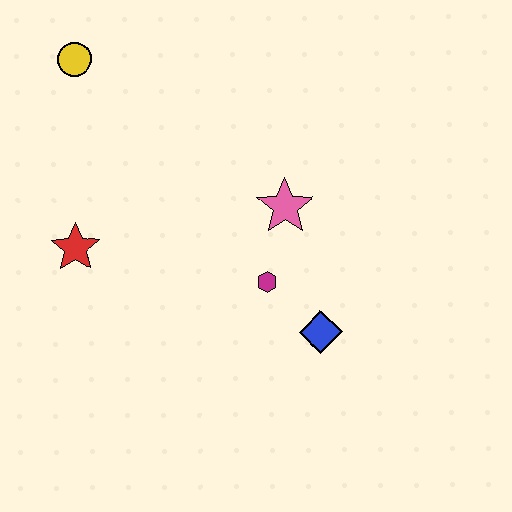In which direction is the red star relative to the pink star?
The red star is to the left of the pink star.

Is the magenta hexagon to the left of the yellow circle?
No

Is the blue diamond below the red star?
Yes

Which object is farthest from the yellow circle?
The blue diamond is farthest from the yellow circle.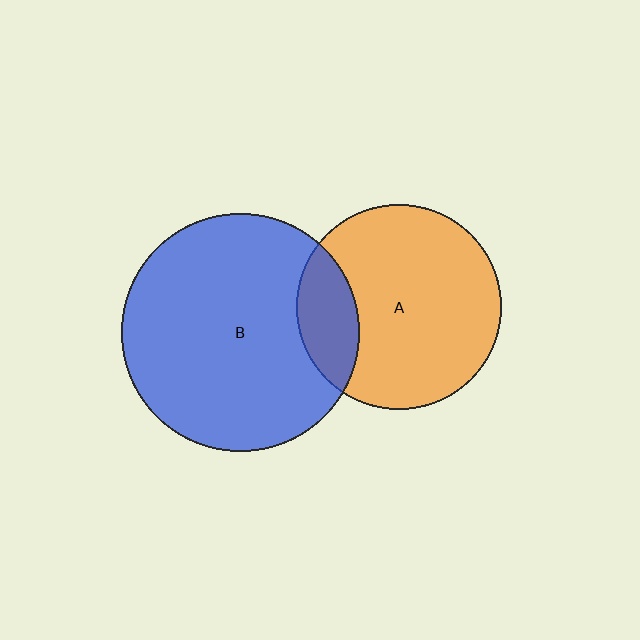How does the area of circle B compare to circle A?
Approximately 1.4 times.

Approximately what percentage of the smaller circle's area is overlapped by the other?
Approximately 20%.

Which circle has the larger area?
Circle B (blue).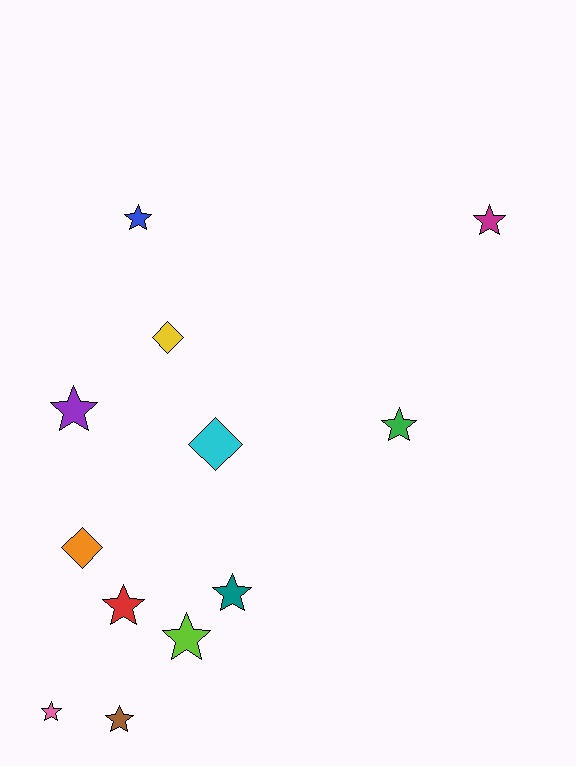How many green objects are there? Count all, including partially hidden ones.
There is 1 green object.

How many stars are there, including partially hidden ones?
There are 9 stars.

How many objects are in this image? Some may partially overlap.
There are 12 objects.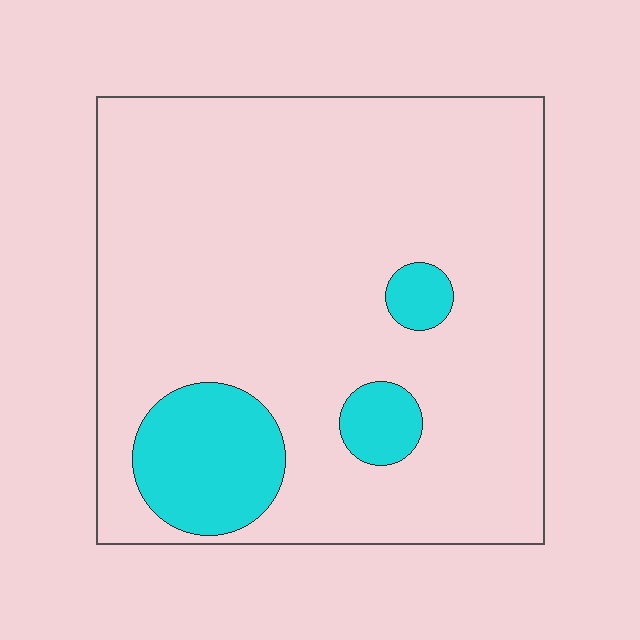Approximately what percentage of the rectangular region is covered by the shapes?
Approximately 15%.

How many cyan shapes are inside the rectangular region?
3.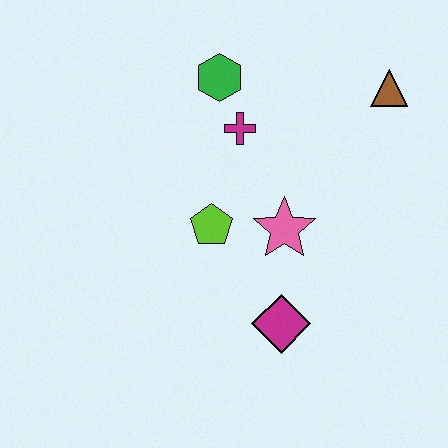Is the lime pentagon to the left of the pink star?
Yes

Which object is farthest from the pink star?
The brown triangle is farthest from the pink star.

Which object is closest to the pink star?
The lime pentagon is closest to the pink star.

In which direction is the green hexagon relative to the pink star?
The green hexagon is above the pink star.